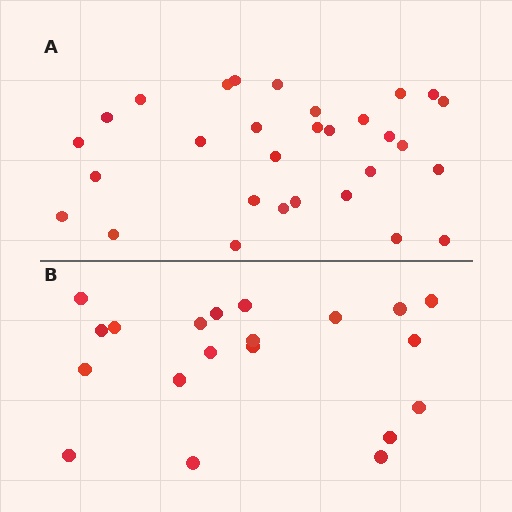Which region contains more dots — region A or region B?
Region A (the top region) has more dots.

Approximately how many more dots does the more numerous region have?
Region A has roughly 10 or so more dots than region B.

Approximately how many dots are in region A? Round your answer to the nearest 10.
About 30 dots.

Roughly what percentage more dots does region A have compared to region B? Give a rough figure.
About 50% more.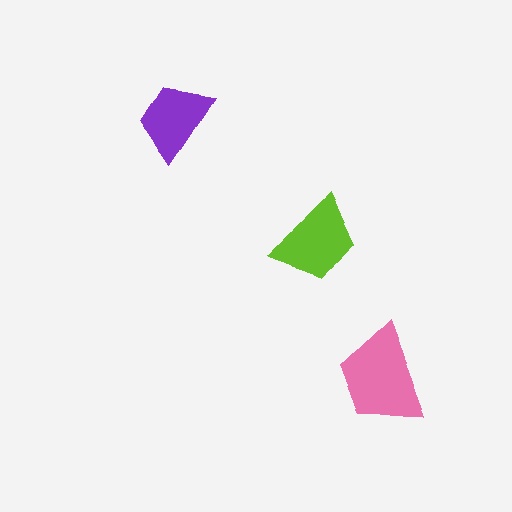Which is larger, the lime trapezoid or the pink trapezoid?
The pink one.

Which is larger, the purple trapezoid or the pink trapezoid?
The pink one.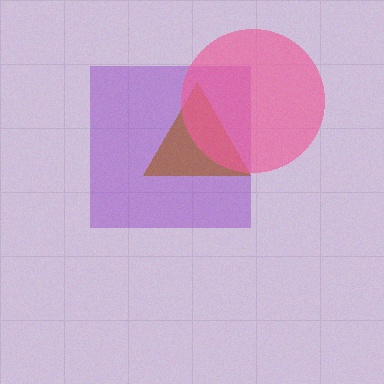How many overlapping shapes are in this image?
There are 3 overlapping shapes in the image.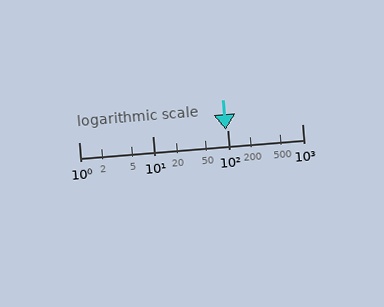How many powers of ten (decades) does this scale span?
The scale spans 3 decades, from 1 to 1000.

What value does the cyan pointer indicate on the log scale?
The pointer indicates approximately 95.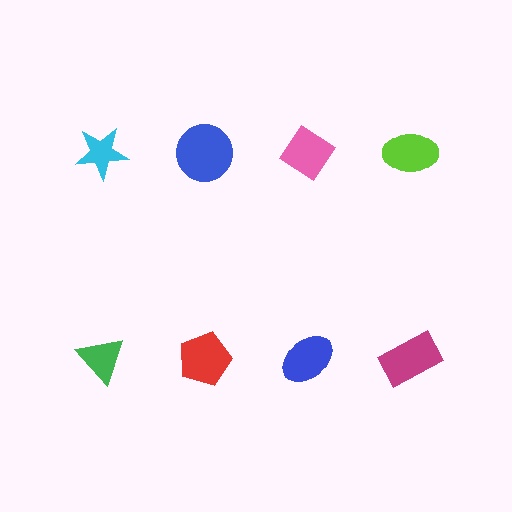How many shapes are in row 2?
4 shapes.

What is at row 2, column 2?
A red pentagon.